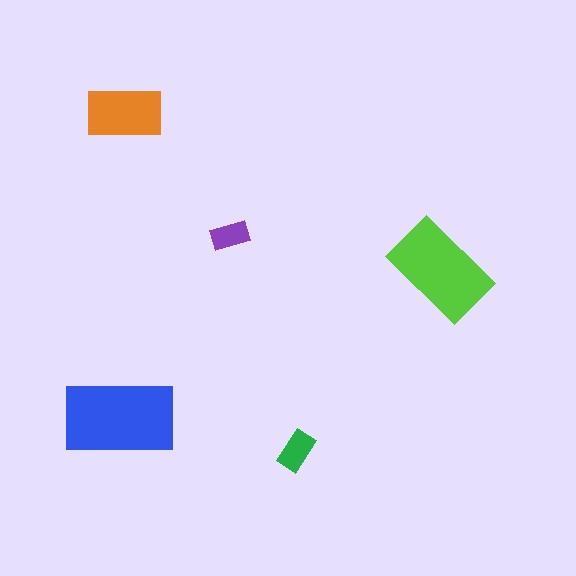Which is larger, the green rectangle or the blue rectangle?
The blue one.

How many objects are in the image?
There are 5 objects in the image.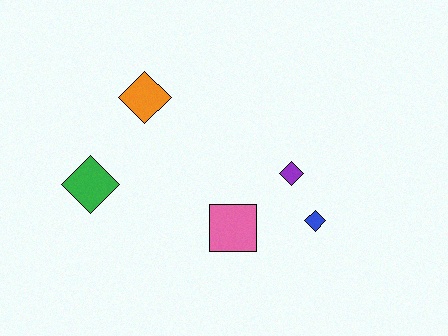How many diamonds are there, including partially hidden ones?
There are 4 diamonds.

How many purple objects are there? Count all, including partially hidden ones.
There is 1 purple object.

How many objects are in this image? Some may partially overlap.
There are 5 objects.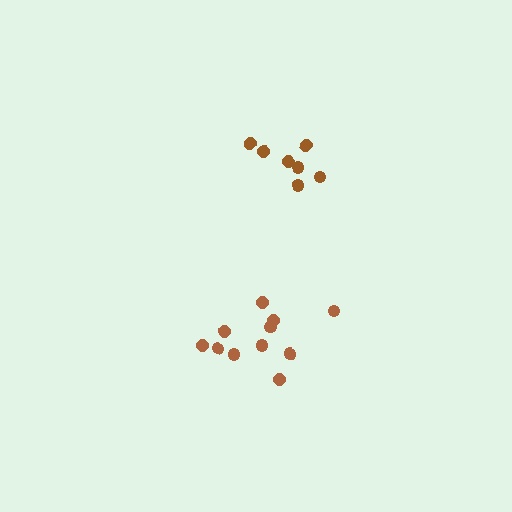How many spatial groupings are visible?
There are 2 spatial groupings.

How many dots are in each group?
Group 1: 11 dots, Group 2: 7 dots (18 total).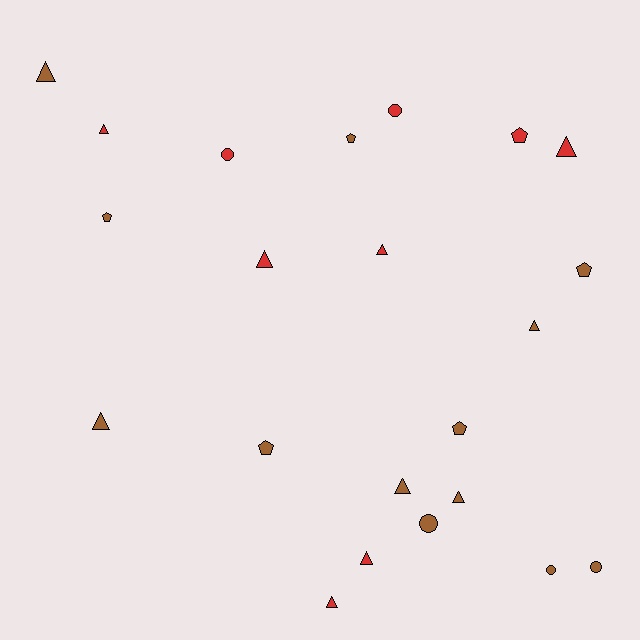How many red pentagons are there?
There is 1 red pentagon.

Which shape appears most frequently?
Triangle, with 11 objects.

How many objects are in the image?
There are 22 objects.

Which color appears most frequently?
Brown, with 13 objects.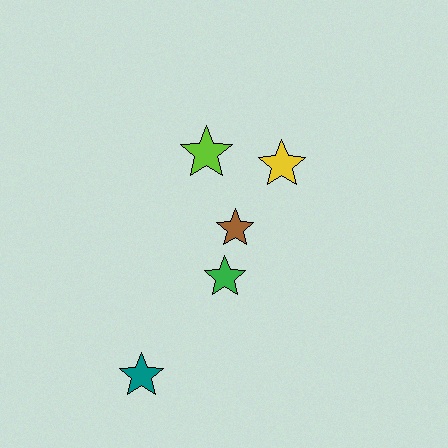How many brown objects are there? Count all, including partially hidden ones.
There is 1 brown object.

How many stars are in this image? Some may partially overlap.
There are 5 stars.